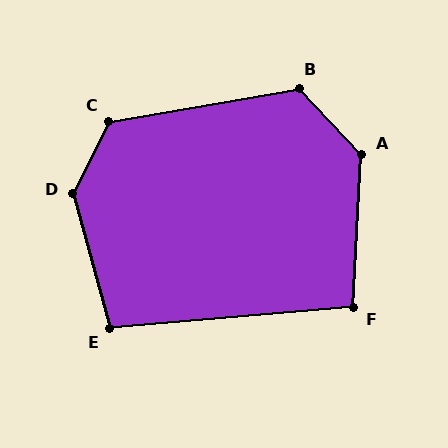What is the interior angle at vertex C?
Approximately 126 degrees (obtuse).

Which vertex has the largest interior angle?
D, at approximately 138 degrees.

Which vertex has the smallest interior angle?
F, at approximately 98 degrees.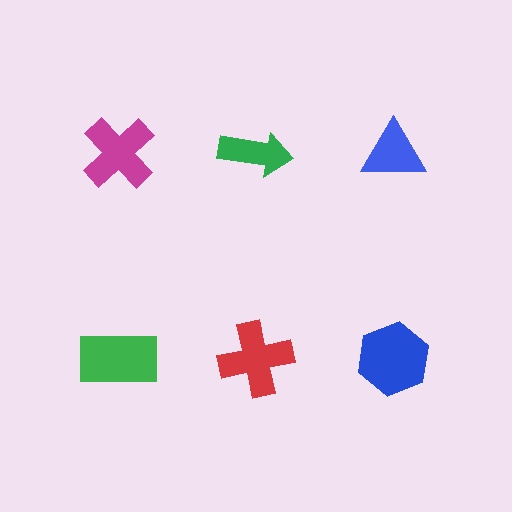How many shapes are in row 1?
3 shapes.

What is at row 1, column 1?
A magenta cross.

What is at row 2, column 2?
A red cross.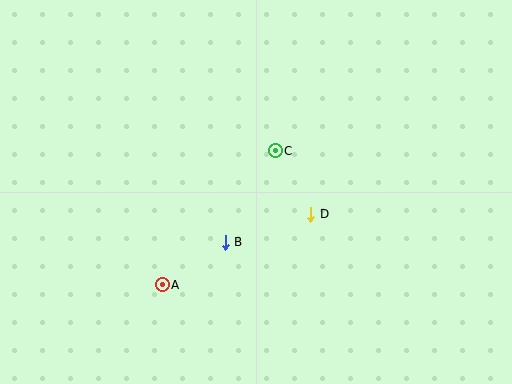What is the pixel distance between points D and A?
The distance between D and A is 165 pixels.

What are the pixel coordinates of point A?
Point A is at (162, 285).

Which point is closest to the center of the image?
Point C at (275, 151) is closest to the center.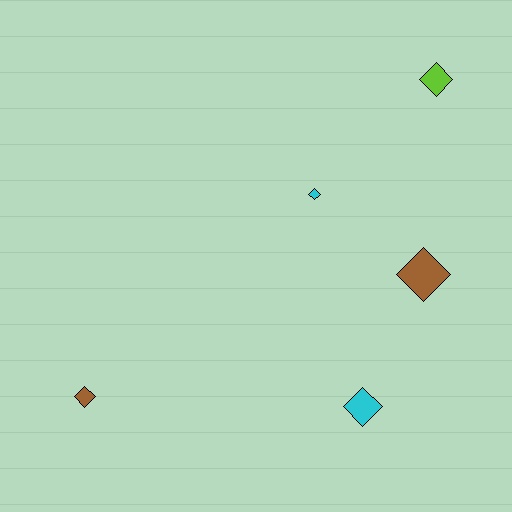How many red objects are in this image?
There are no red objects.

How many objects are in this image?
There are 5 objects.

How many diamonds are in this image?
There are 5 diamonds.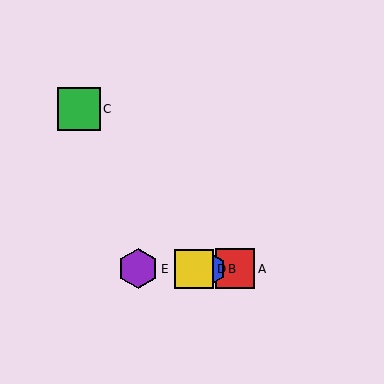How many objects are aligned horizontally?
4 objects (A, B, D, E) are aligned horizontally.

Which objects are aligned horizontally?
Objects A, B, D, E are aligned horizontally.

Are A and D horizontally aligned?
Yes, both are at y≈269.